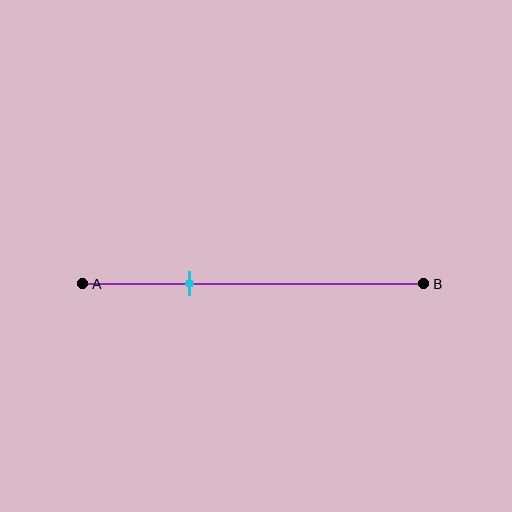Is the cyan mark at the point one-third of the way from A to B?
Yes, the mark is approximately at the one-third point.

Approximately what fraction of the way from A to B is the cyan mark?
The cyan mark is approximately 30% of the way from A to B.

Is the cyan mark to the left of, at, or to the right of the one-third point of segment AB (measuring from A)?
The cyan mark is approximately at the one-third point of segment AB.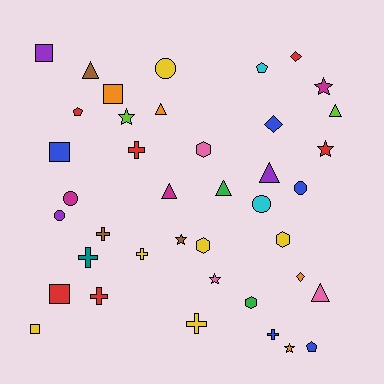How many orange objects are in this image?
There are 4 orange objects.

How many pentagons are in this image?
There are 3 pentagons.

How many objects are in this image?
There are 40 objects.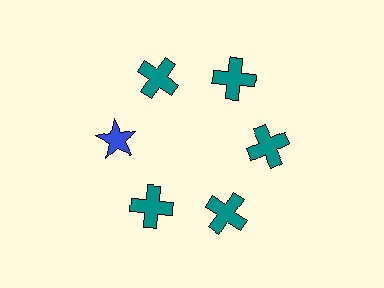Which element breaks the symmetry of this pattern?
The blue star at roughly the 9 o'clock position breaks the symmetry. All other shapes are teal crosses.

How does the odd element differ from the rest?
It differs in both color (blue instead of teal) and shape (star instead of cross).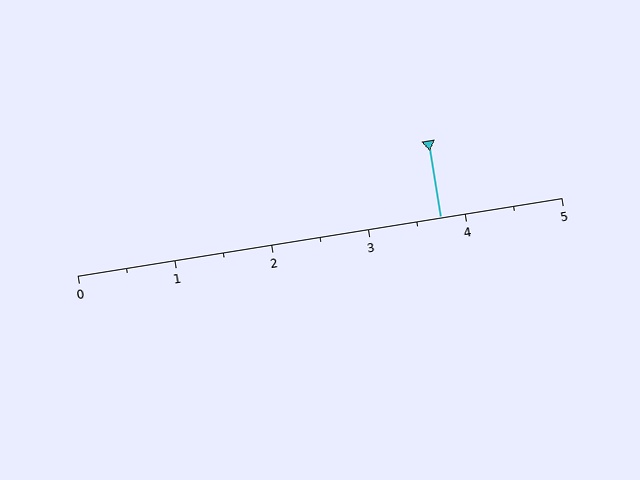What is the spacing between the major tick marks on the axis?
The major ticks are spaced 1 apart.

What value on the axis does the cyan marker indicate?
The marker indicates approximately 3.8.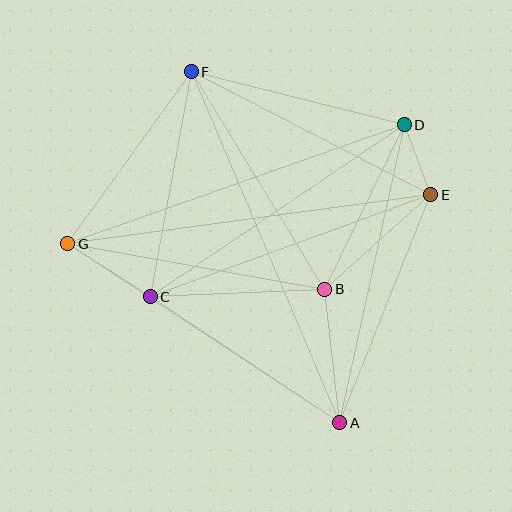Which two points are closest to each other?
Points D and E are closest to each other.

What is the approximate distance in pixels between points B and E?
The distance between B and E is approximately 142 pixels.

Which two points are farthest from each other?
Points A and F are farthest from each other.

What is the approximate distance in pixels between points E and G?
The distance between E and G is approximately 366 pixels.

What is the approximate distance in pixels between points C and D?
The distance between C and D is approximately 306 pixels.